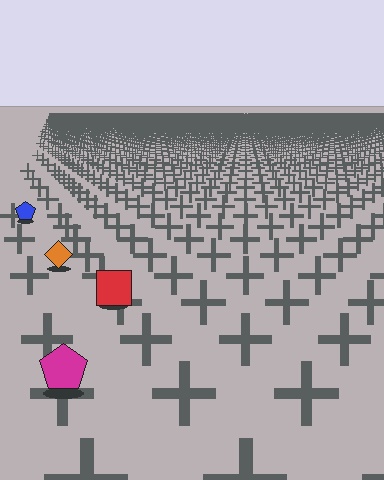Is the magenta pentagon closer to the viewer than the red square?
Yes. The magenta pentagon is closer — you can tell from the texture gradient: the ground texture is coarser near it.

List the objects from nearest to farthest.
From nearest to farthest: the magenta pentagon, the red square, the orange diamond, the blue pentagon.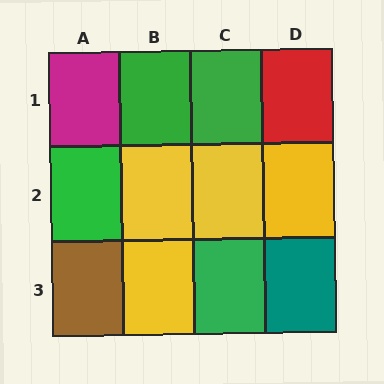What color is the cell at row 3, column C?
Green.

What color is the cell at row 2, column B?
Yellow.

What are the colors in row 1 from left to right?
Magenta, green, green, red.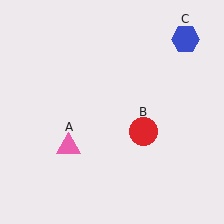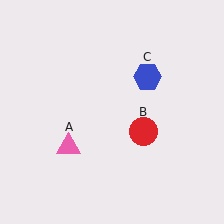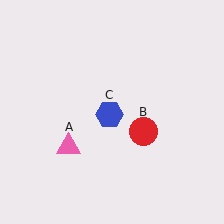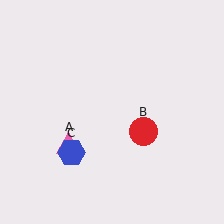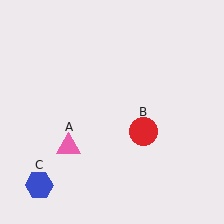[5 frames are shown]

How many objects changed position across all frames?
1 object changed position: blue hexagon (object C).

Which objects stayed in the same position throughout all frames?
Pink triangle (object A) and red circle (object B) remained stationary.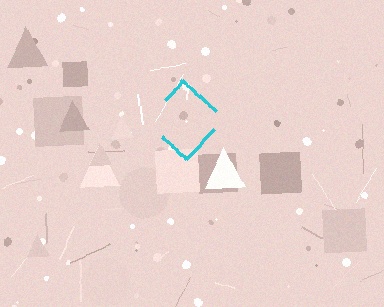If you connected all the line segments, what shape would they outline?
They would outline a diamond.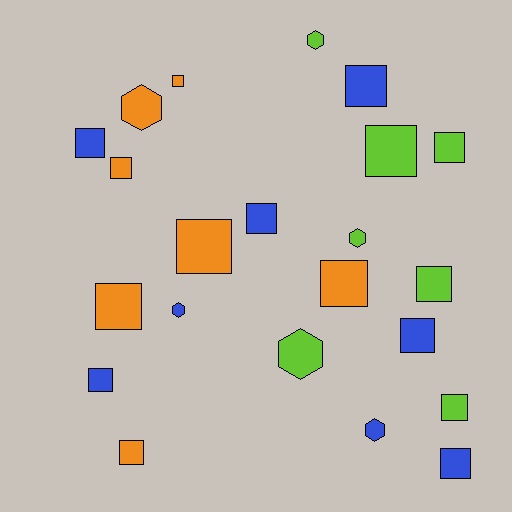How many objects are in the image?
There are 22 objects.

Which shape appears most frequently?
Square, with 16 objects.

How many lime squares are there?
There are 4 lime squares.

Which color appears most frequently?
Blue, with 8 objects.